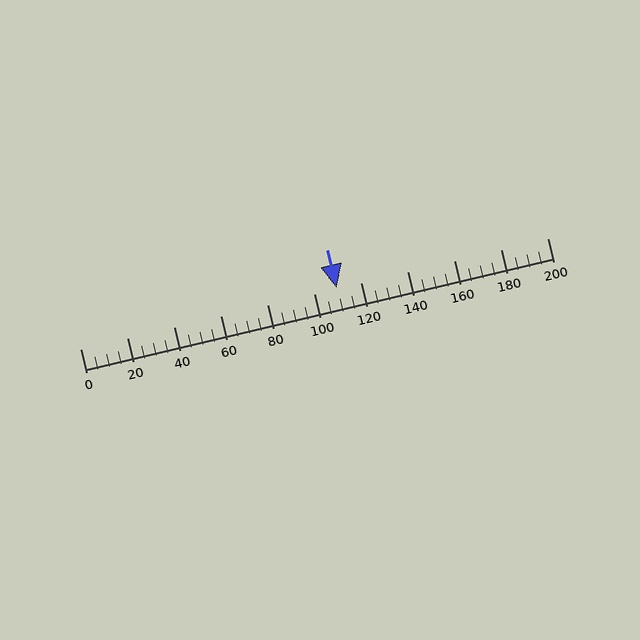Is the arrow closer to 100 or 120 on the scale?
The arrow is closer to 100.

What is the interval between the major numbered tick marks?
The major tick marks are spaced 20 units apart.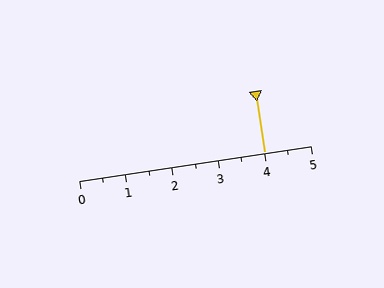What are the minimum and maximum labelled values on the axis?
The axis runs from 0 to 5.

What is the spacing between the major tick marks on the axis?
The major ticks are spaced 1 apart.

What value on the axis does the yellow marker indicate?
The marker indicates approximately 4.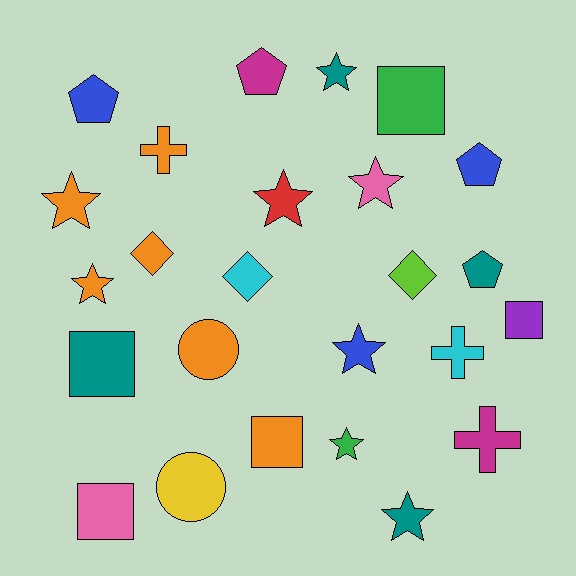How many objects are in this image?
There are 25 objects.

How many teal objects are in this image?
There are 4 teal objects.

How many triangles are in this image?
There are no triangles.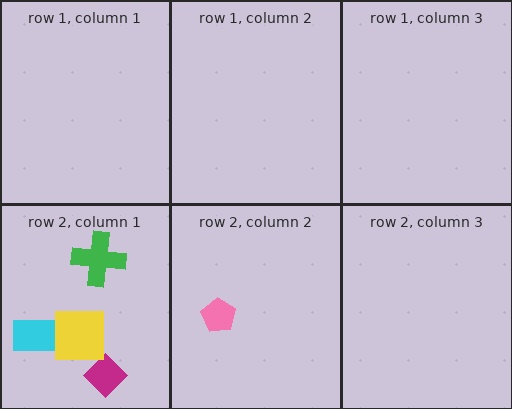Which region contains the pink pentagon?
The row 2, column 2 region.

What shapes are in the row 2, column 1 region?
The magenta diamond, the green cross, the cyan rectangle, the yellow square.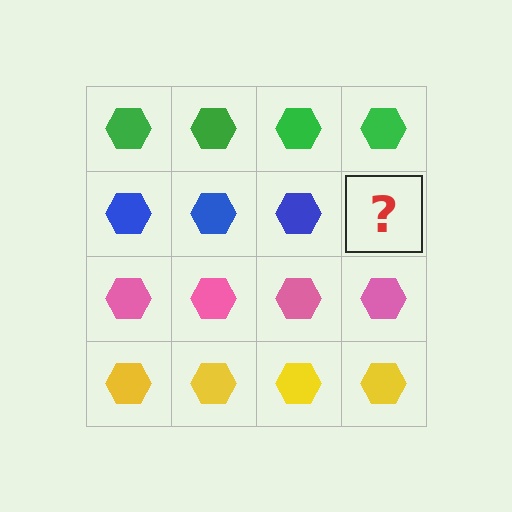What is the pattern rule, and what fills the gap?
The rule is that each row has a consistent color. The gap should be filled with a blue hexagon.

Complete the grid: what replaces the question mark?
The question mark should be replaced with a blue hexagon.